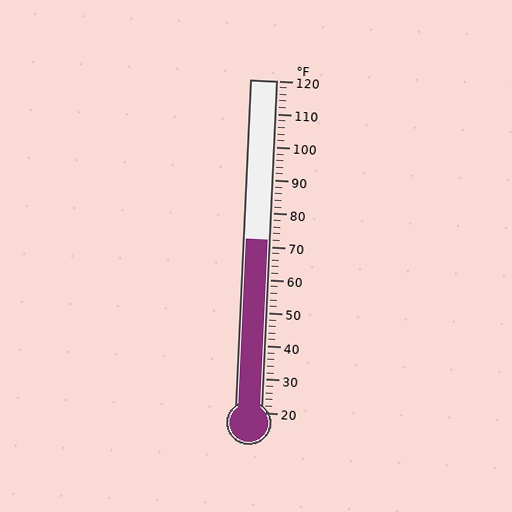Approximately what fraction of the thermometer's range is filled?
The thermometer is filled to approximately 50% of its range.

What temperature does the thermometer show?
The thermometer shows approximately 72°F.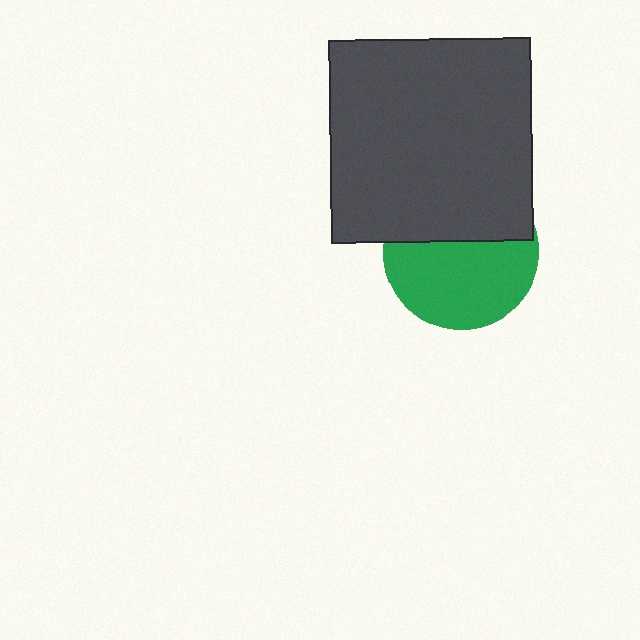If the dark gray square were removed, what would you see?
You would see the complete green circle.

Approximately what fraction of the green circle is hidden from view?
Roughly 41% of the green circle is hidden behind the dark gray square.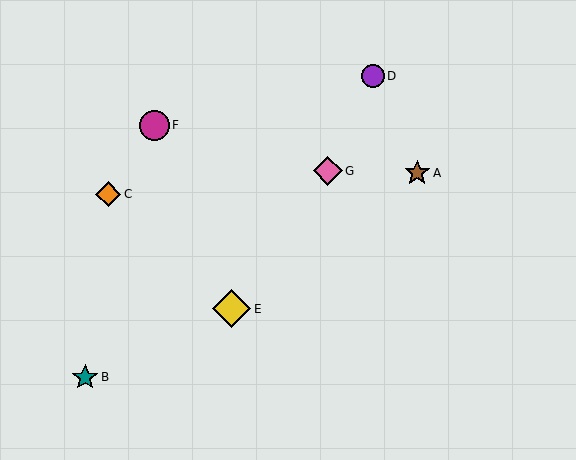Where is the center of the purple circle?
The center of the purple circle is at (373, 76).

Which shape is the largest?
The yellow diamond (labeled E) is the largest.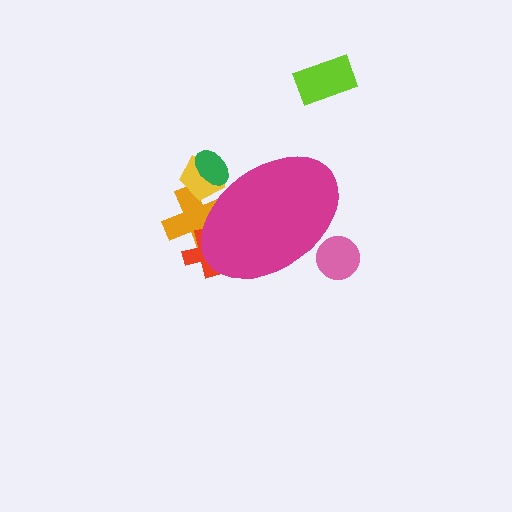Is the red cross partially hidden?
Yes, the red cross is partially hidden behind the magenta ellipse.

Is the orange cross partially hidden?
Yes, the orange cross is partially hidden behind the magenta ellipse.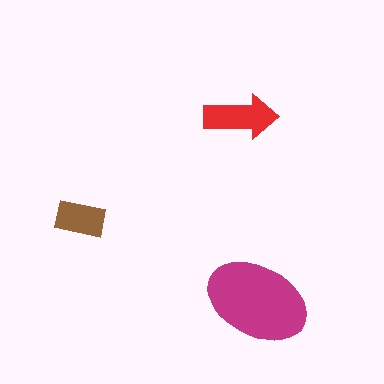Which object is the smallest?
The brown rectangle.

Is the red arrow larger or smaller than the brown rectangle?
Larger.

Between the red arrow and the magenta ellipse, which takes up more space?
The magenta ellipse.